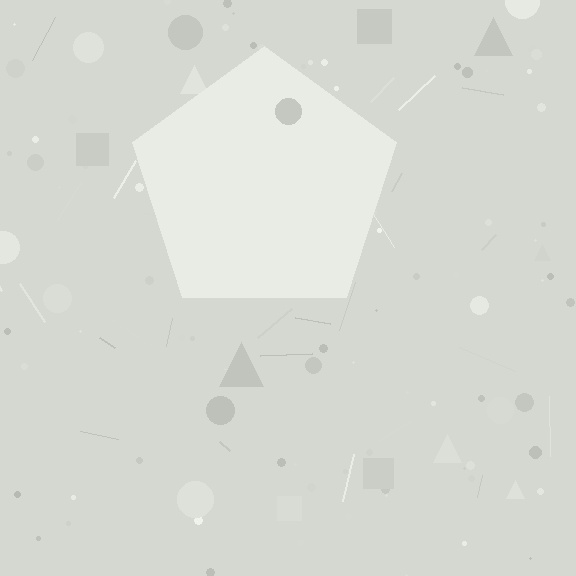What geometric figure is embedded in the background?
A pentagon is embedded in the background.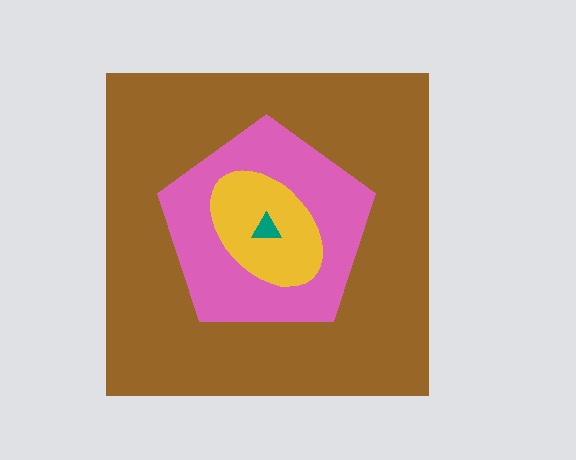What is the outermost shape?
The brown square.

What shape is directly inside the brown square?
The pink pentagon.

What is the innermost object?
The teal triangle.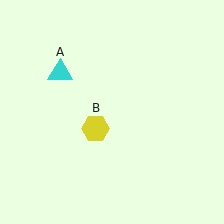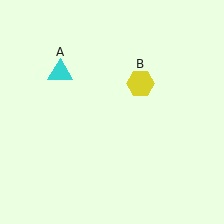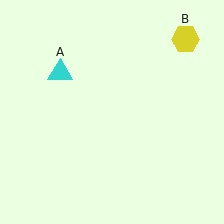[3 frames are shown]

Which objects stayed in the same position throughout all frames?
Cyan triangle (object A) remained stationary.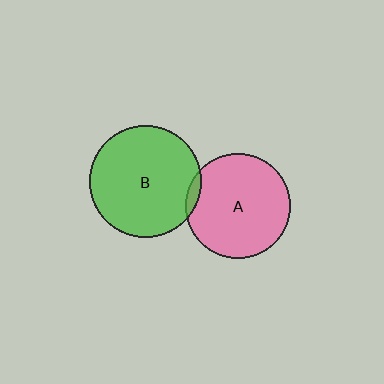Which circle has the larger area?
Circle B (green).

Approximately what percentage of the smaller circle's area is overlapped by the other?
Approximately 5%.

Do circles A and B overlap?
Yes.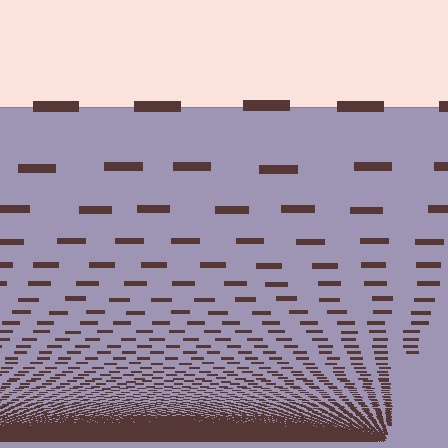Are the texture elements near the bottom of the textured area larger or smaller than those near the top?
Smaller. The gradient is inverted — elements near the bottom are smaller and denser.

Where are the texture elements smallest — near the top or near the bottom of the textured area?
Near the bottom.